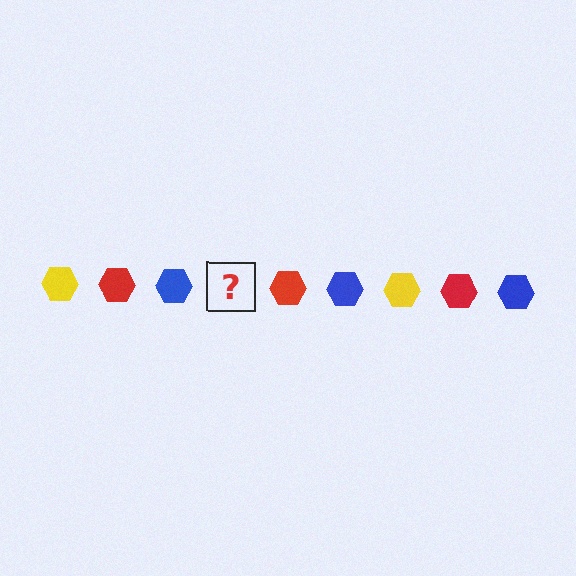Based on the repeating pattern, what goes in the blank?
The blank should be a yellow hexagon.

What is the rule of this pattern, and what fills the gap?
The rule is that the pattern cycles through yellow, red, blue hexagons. The gap should be filled with a yellow hexagon.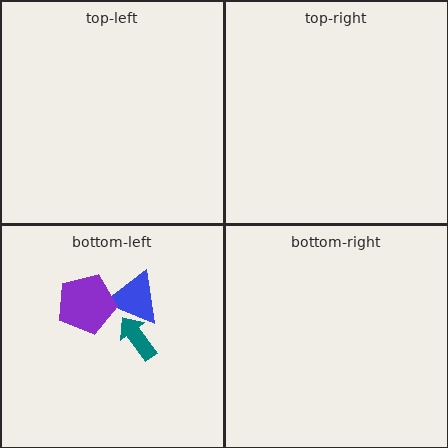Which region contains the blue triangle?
The bottom-left region.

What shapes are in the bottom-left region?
The blue triangle, the teal arrow, the purple pentagon.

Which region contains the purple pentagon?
The bottom-left region.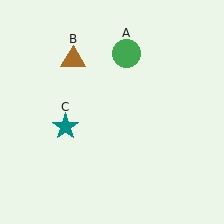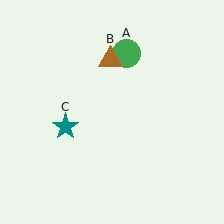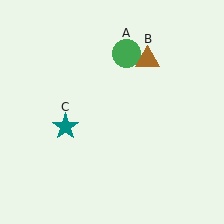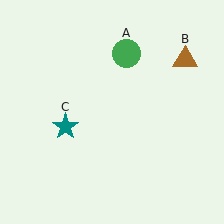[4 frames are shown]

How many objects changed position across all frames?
1 object changed position: brown triangle (object B).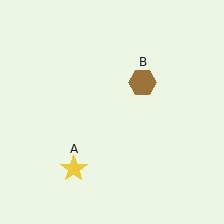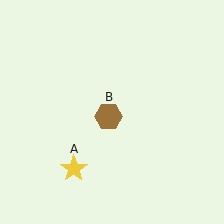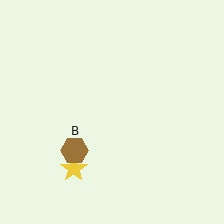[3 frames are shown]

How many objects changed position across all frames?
1 object changed position: brown hexagon (object B).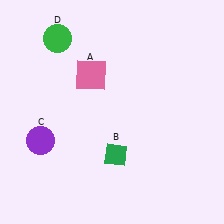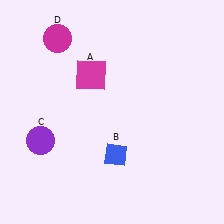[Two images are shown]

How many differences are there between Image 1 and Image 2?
There are 3 differences between the two images.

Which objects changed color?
A changed from pink to magenta. B changed from green to blue. D changed from green to magenta.